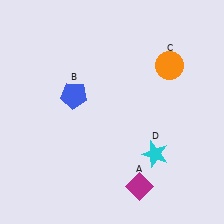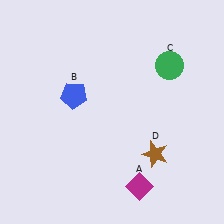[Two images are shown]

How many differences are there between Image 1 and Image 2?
There are 2 differences between the two images.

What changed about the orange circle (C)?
In Image 1, C is orange. In Image 2, it changed to green.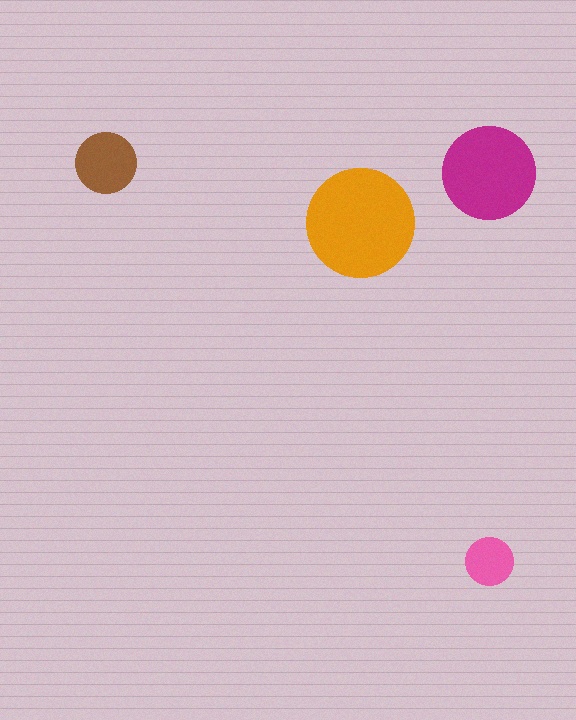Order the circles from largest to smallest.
the orange one, the magenta one, the brown one, the pink one.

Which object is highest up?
The brown circle is topmost.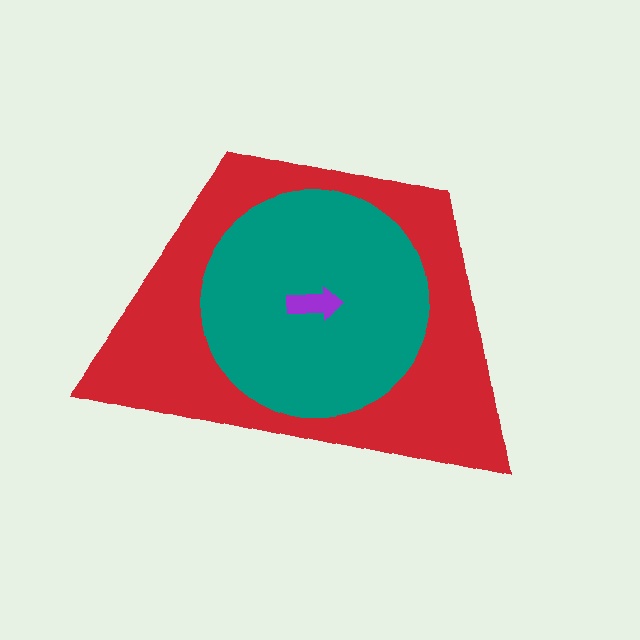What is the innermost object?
The purple arrow.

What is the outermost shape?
The red trapezoid.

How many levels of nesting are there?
3.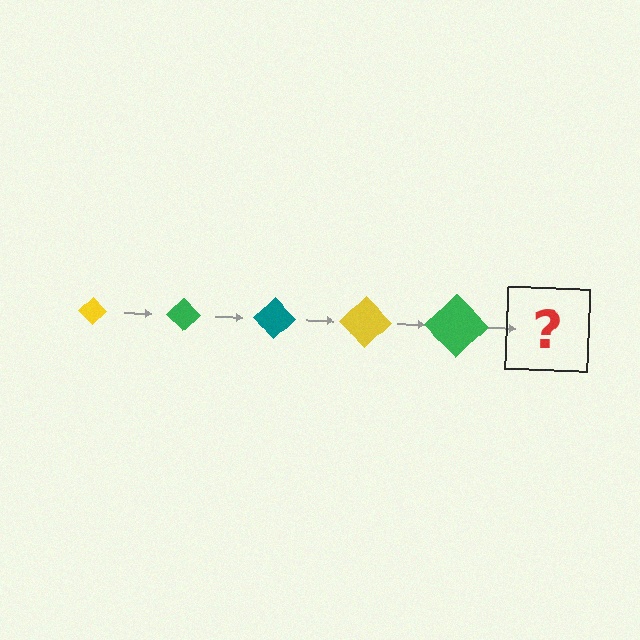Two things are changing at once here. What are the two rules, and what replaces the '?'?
The two rules are that the diamond grows larger each step and the color cycles through yellow, green, and teal. The '?' should be a teal diamond, larger than the previous one.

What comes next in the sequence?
The next element should be a teal diamond, larger than the previous one.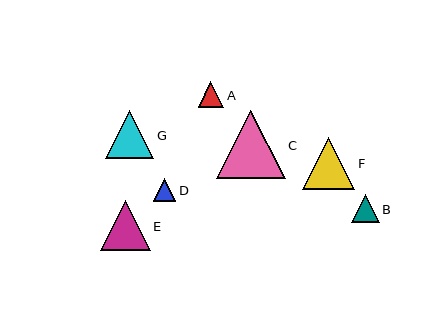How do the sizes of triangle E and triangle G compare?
Triangle E and triangle G are approximately the same size.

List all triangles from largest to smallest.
From largest to smallest: C, F, E, G, B, A, D.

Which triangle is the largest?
Triangle C is the largest with a size of approximately 69 pixels.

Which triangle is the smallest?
Triangle D is the smallest with a size of approximately 22 pixels.